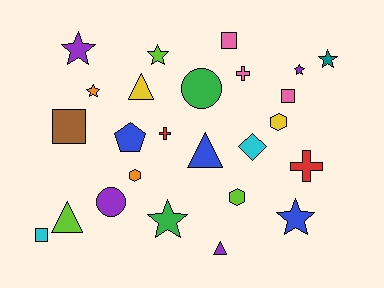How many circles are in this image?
There are 2 circles.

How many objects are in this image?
There are 25 objects.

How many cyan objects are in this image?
There are 2 cyan objects.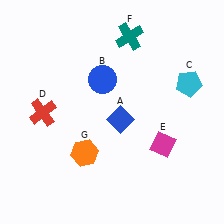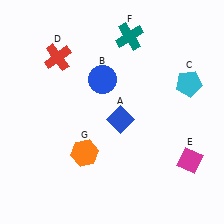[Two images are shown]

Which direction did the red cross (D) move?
The red cross (D) moved up.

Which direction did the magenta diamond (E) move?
The magenta diamond (E) moved right.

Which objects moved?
The objects that moved are: the red cross (D), the magenta diamond (E).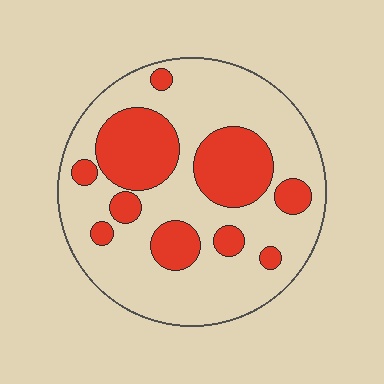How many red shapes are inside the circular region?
10.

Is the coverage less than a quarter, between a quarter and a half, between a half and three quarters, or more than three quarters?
Between a quarter and a half.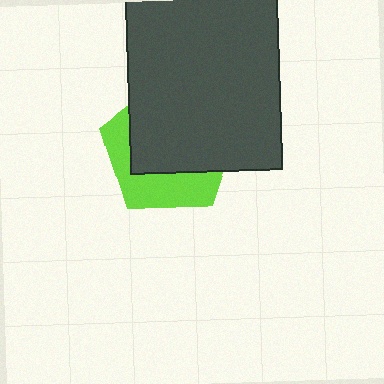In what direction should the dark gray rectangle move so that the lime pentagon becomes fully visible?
The dark gray rectangle should move toward the upper-right. That is the shortest direction to clear the overlap and leave the lime pentagon fully visible.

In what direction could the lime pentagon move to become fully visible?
The lime pentagon could move toward the lower-left. That would shift it out from behind the dark gray rectangle entirely.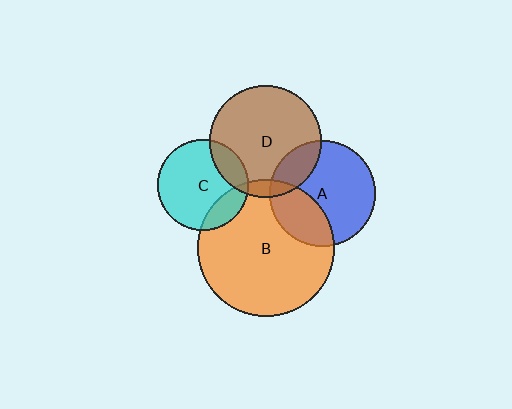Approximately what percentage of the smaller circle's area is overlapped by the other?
Approximately 30%.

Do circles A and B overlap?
Yes.